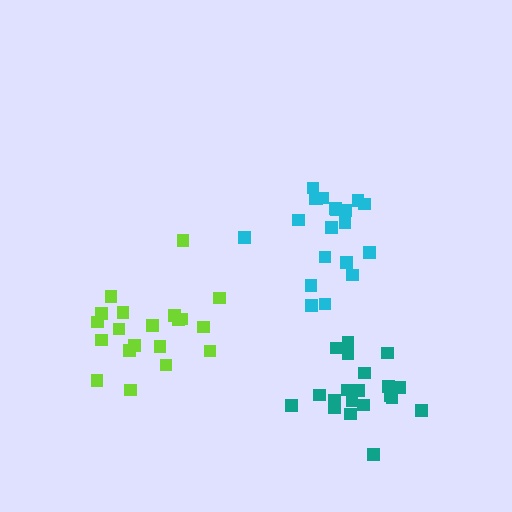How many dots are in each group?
Group 1: 20 dots, Group 2: 20 dots, Group 3: 20 dots (60 total).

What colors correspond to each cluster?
The clusters are colored: teal, lime, cyan.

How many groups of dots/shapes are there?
There are 3 groups.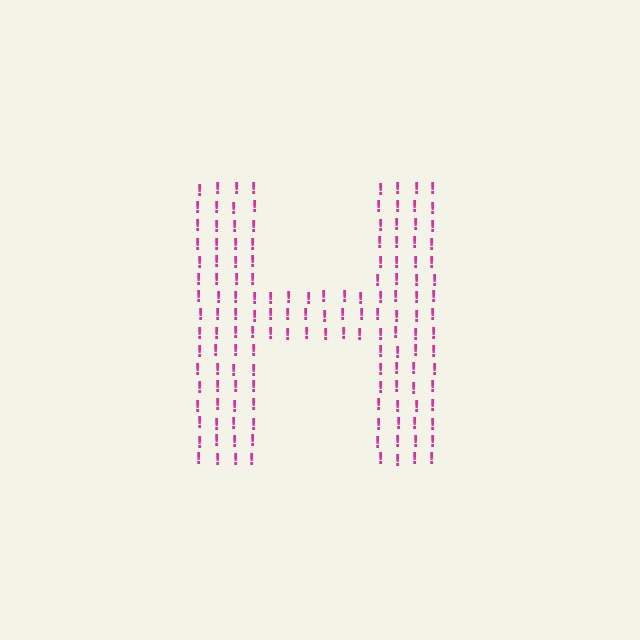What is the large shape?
The large shape is the letter H.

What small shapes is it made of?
It is made of small exclamation marks.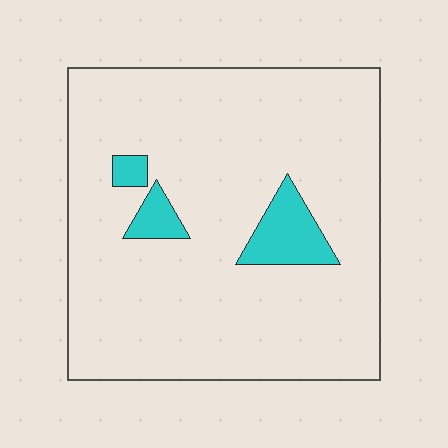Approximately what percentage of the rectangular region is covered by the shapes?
Approximately 10%.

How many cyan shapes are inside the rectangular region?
3.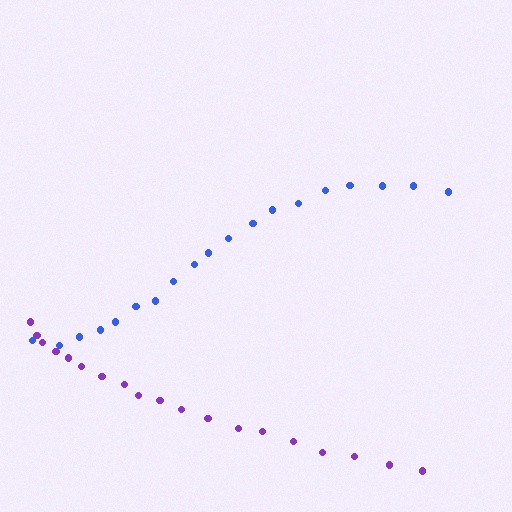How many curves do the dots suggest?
There are 2 distinct paths.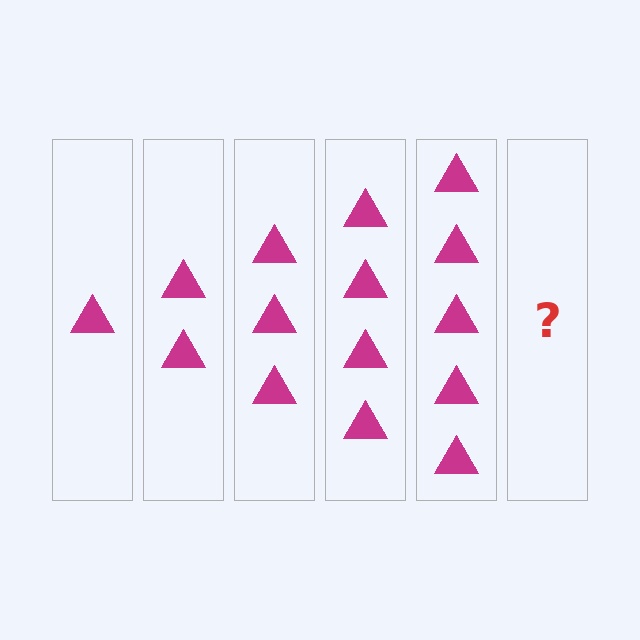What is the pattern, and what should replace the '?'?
The pattern is that each step adds one more triangle. The '?' should be 6 triangles.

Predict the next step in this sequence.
The next step is 6 triangles.